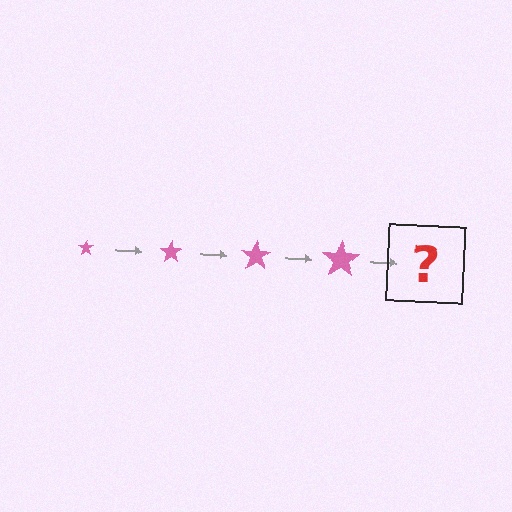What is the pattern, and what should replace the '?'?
The pattern is that the star gets progressively larger each step. The '?' should be a pink star, larger than the previous one.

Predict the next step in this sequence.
The next step is a pink star, larger than the previous one.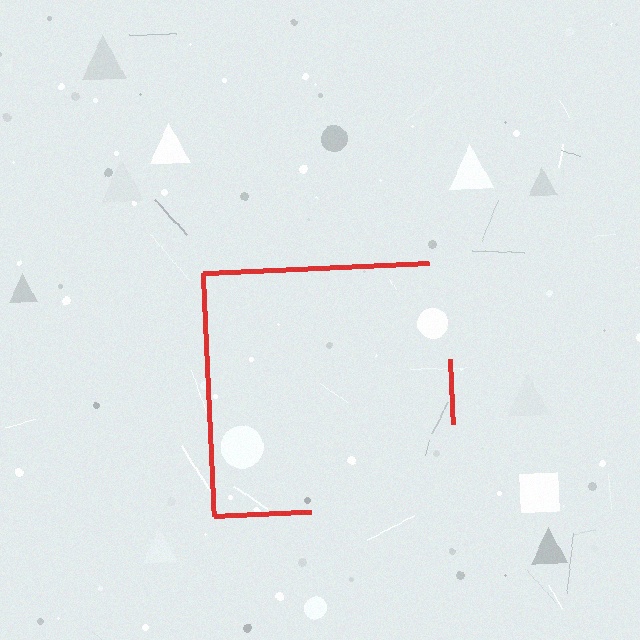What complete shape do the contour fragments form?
The contour fragments form a square.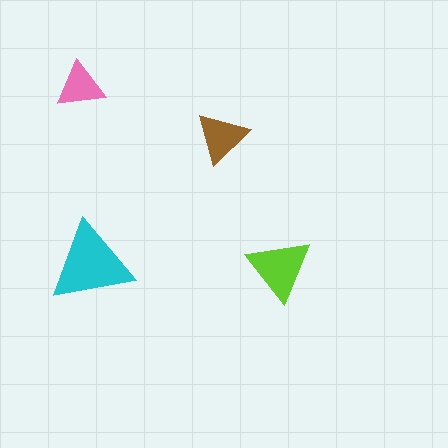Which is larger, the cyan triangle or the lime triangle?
The cyan one.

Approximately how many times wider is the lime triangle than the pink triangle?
About 1.5 times wider.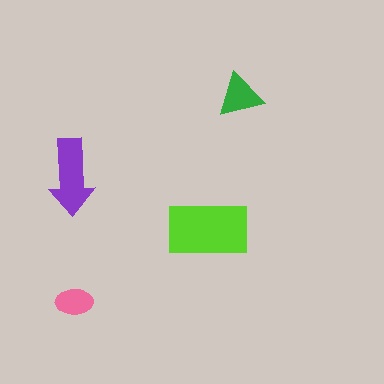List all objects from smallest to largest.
The pink ellipse, the green triangle, the purple arrow, the lime rectangle.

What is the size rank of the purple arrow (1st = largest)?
2nd.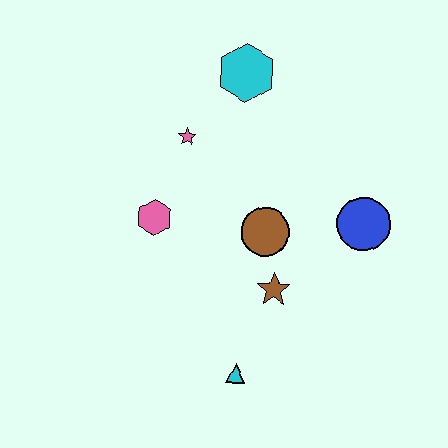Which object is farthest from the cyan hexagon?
The cyan triangle is farthest from the cyan hexagon.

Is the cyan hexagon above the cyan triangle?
Yes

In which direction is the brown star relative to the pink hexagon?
The brown star is to the right of the pink hexagon.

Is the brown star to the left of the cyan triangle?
No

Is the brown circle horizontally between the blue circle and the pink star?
Yes